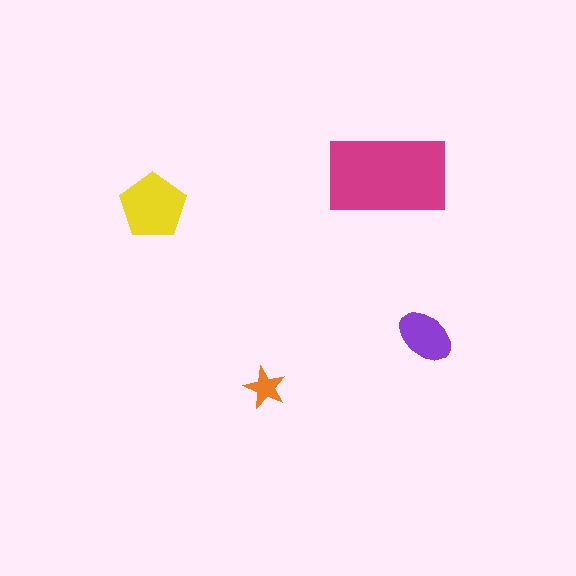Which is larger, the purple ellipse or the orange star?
The purple ellipse.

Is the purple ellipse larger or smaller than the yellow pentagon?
Smaller.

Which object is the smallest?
The orange star.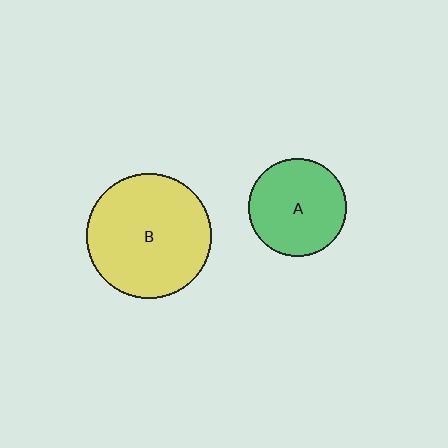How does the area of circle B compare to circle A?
Approximately 1.6 times.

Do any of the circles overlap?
No, none of the circles overlap.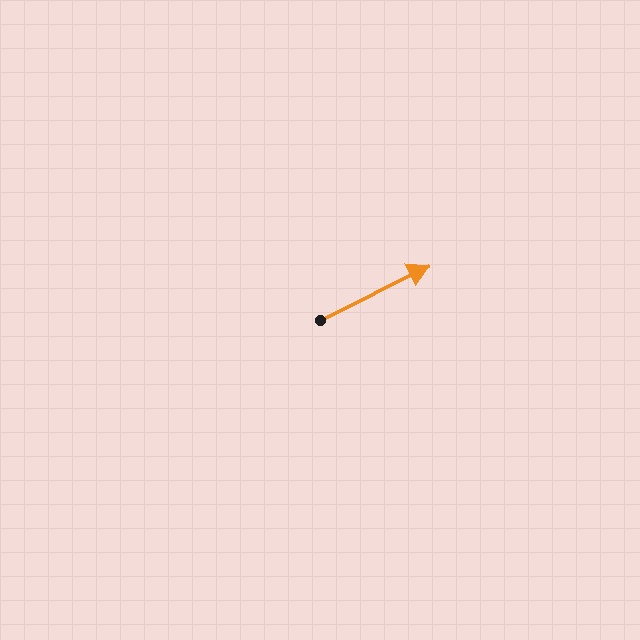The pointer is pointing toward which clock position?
Roughly 2 o'clock.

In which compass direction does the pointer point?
Northeast.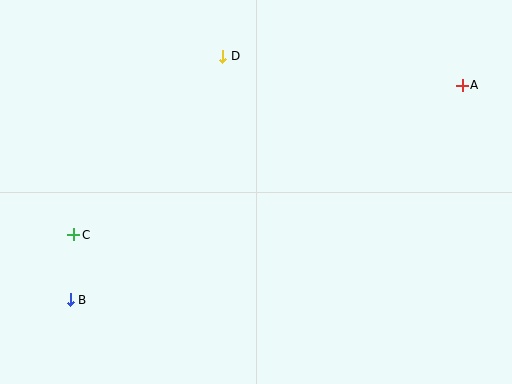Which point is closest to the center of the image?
Point D at (223, 56) is closest to the center.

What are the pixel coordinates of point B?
Point B is at (70, 300).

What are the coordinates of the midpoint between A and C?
The midpoint between A and C is at (268, 160).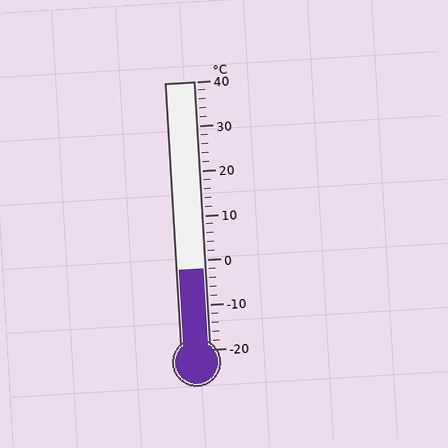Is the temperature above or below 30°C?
The temperature is below 30°C.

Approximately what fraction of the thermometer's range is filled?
The thermometer is filled to approximately 30% of its range.